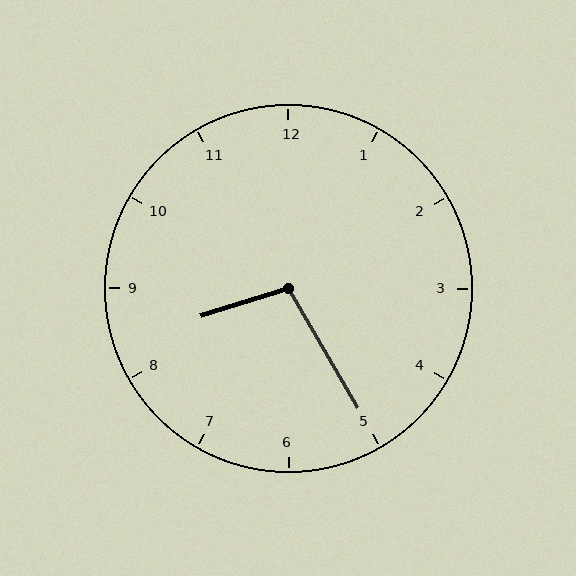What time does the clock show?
8:25.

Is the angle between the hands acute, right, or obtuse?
It is obtuse.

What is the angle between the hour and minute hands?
Approximately 102 degrees.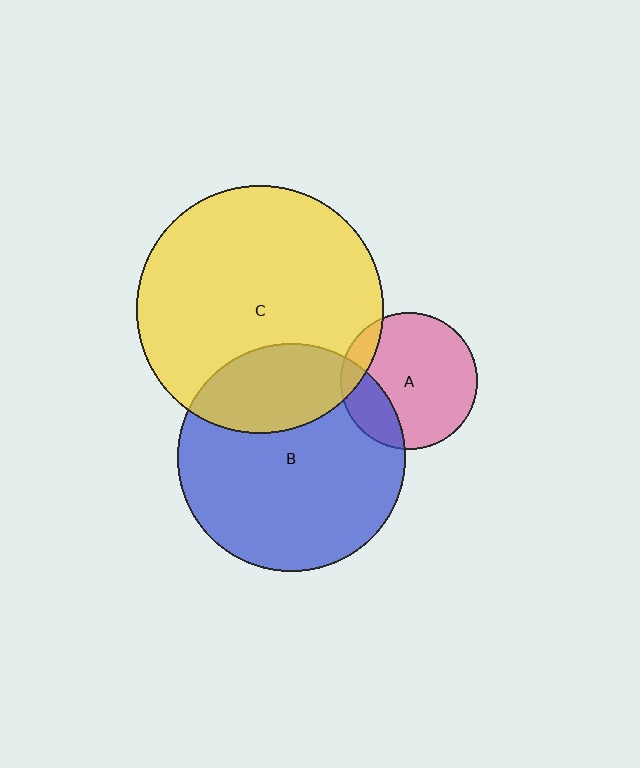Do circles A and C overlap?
Yes.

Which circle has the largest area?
Circle C (yellow).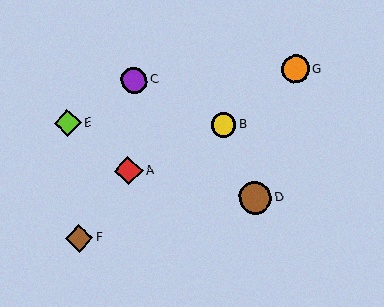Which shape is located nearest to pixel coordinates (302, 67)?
The orange circle (labeled G) at (295, 69) is nearest to that location.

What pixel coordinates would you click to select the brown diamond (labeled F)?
Click at (79, 238) to select the brown diamond F.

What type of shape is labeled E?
Shape E is a lime diamond.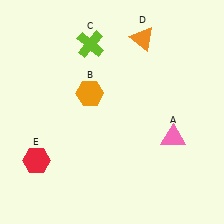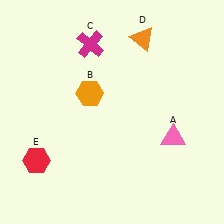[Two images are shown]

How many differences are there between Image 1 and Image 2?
There is 1 difference between the two images.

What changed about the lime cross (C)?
In Image 1, C is lime. In Image 2, it changed to magenta.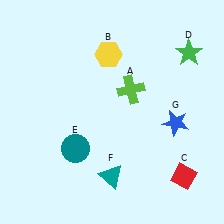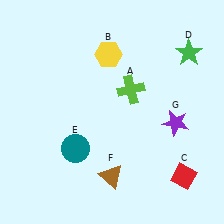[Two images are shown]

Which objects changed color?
F changed from teal to brown. G changed from blue to purple.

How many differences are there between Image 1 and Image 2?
There are 2 differences between the two images.